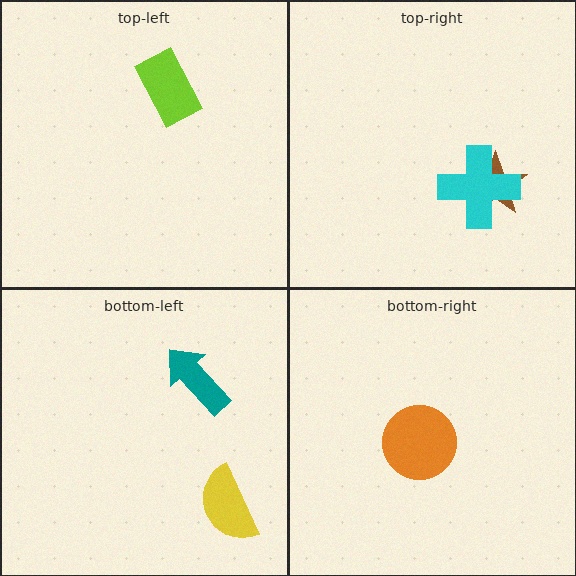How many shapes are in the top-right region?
2.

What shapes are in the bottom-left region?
The yellow semicircle, the teal arrow.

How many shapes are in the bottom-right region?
1.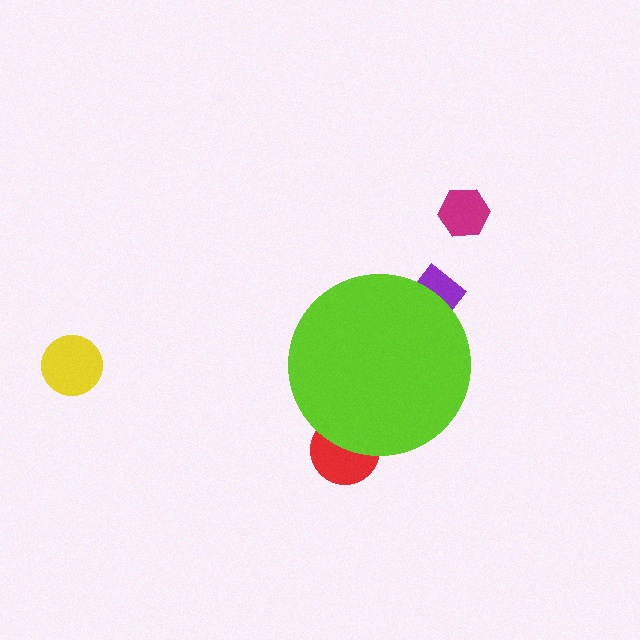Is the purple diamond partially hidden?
Yes, the purple diamond is partially hidden behind the lime circle.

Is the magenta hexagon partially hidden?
No, the magenta hexagon is fully visible.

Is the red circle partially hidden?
Yes, the red circle is partially hidden behind the lime circle.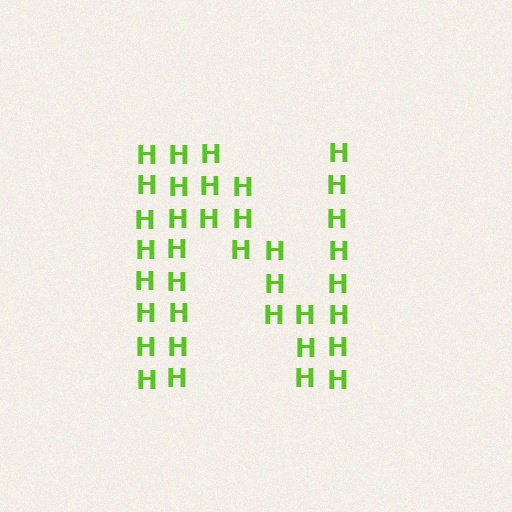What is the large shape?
The large shape is the letter N.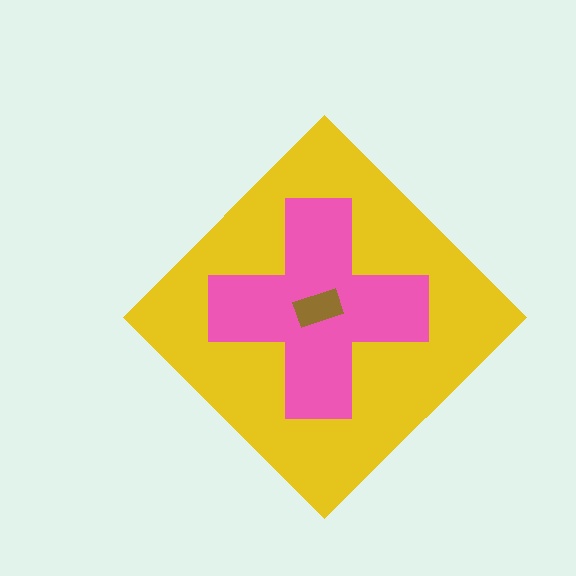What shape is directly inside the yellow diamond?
The pink cross.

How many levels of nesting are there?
3.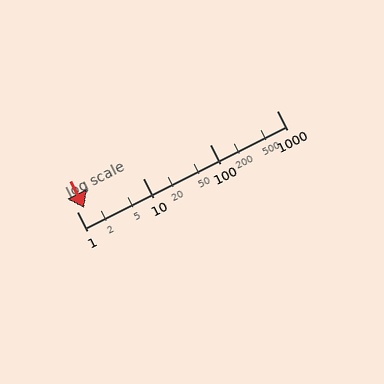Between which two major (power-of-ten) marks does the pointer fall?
The pointer is between 1 and 10.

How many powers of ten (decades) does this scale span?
The scale spans 3 decades, from 1 to 1000.